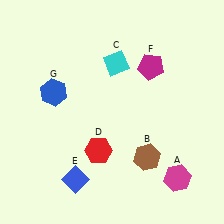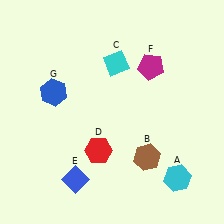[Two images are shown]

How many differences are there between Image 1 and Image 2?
There is 1 difference between the two images.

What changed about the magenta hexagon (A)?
In Image 1, A is magenta. In Image 2, it changed to cyan.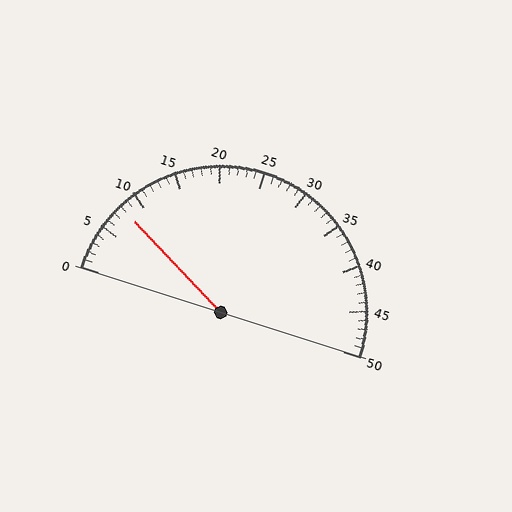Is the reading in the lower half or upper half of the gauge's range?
The reading is in the lower half of the range (0 to 50).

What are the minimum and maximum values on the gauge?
The gauge ranges from 0 to 50.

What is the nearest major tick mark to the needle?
The nearest major tick mark is 10.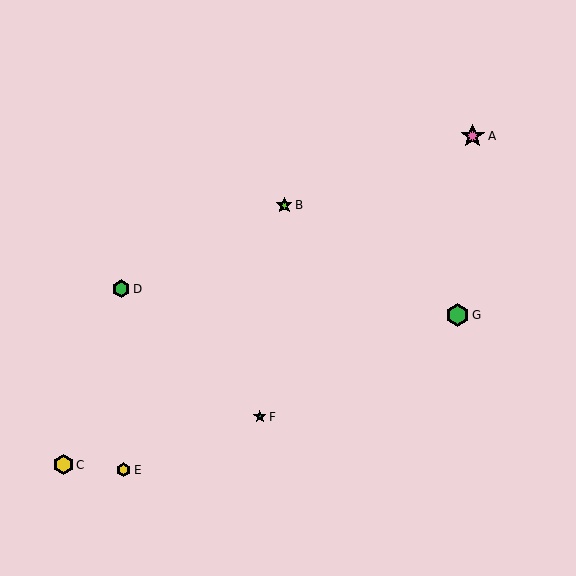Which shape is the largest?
The pink star (labeled A) is the largest.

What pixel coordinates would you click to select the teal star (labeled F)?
Click at (260, 417) to select the teal star F.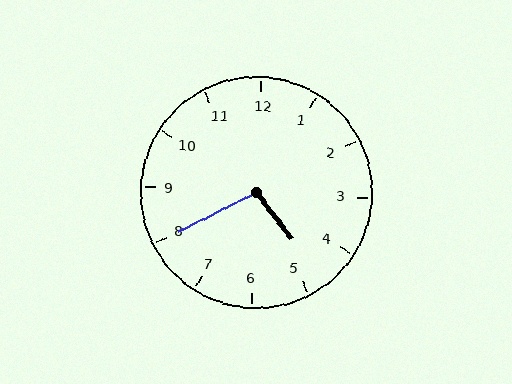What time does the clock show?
4:40.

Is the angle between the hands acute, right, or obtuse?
It is obtuse.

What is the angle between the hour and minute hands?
Approximately 100 degrees.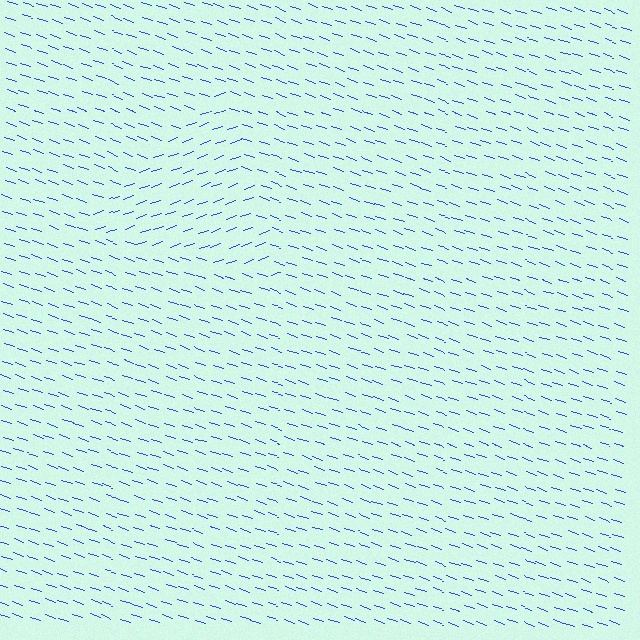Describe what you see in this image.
The image is filled with small blue line segments. A triangle region in the image has lines oriented differently from the surrounding lines, creating a visible texture boundary.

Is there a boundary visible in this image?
Yes, there is a texture boundary formed by a change in line orientation.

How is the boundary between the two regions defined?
The boundary is defined purely by a change in line orientation (approximately 39 degrees difference). All lines are the same color and thickness.